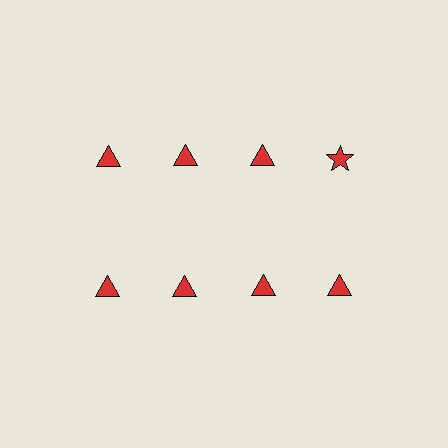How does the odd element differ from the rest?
It has a different shape: star instead of triangle.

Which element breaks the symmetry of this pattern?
The red star in the top row, second from right column breaks the symmetry. All other shapes are red triangles.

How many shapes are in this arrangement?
There are 8 shapes arranged in a grid pattern.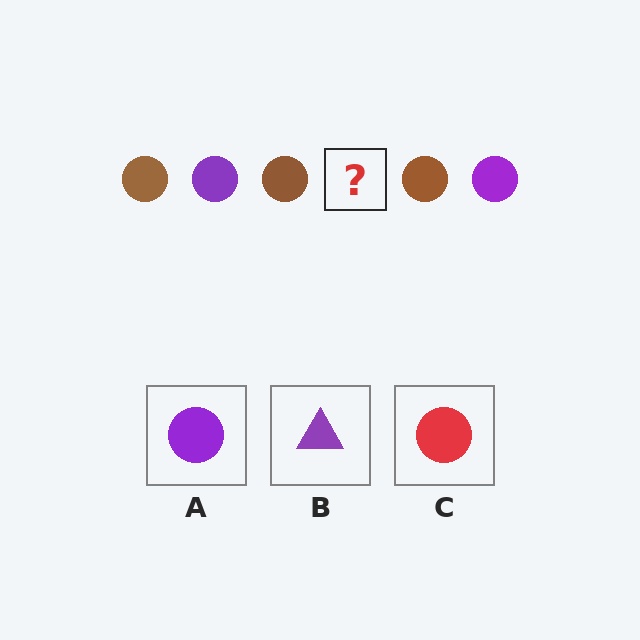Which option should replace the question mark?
Option A.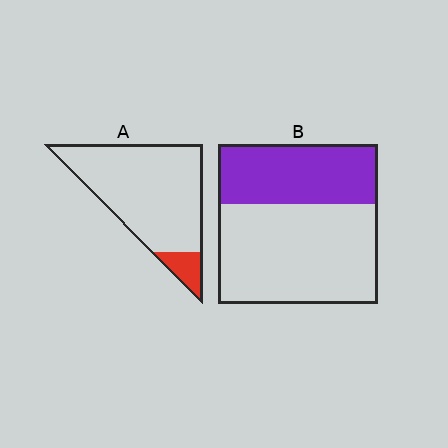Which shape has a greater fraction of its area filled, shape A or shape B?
Shape B.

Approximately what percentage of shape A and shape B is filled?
A is approximately 10% and B is approximately 40%.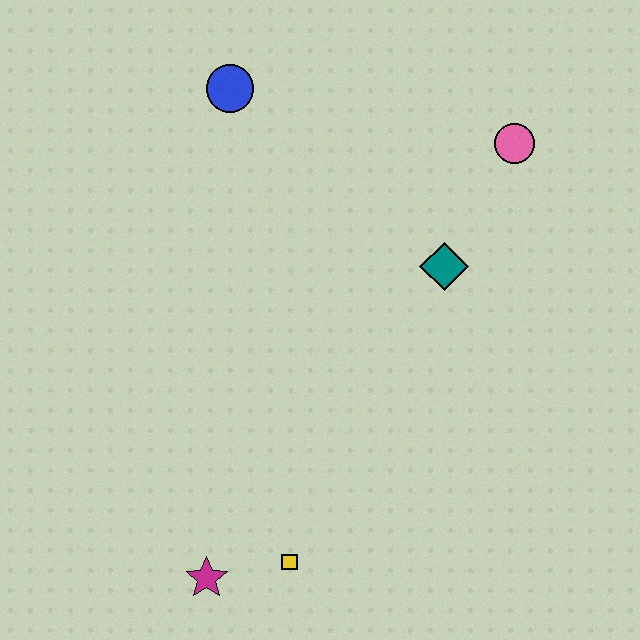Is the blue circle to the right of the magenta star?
Yes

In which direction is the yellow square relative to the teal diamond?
The yellow square is below the teal diamond.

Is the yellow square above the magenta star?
Yes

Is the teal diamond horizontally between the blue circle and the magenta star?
No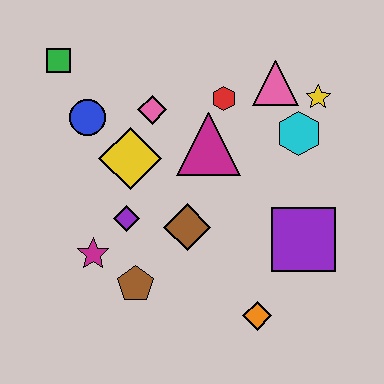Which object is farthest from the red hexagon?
The orange diamond is farthest from the red hexagon.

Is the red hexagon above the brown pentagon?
Yes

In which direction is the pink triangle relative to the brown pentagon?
The pink triangle is above the brown pentagon.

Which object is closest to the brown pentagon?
The magenta star is closest to the brown pentagon.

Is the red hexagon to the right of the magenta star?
Yes